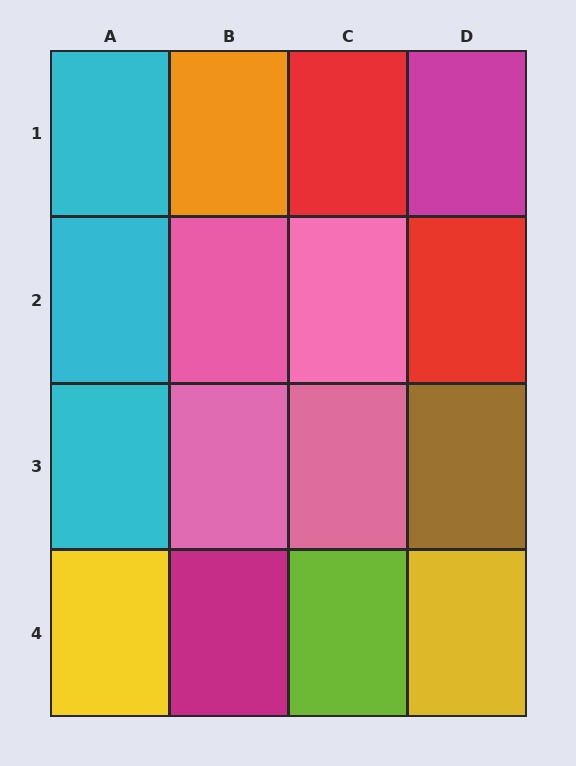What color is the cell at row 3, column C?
Pink.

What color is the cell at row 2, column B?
Pink.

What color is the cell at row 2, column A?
Cyan.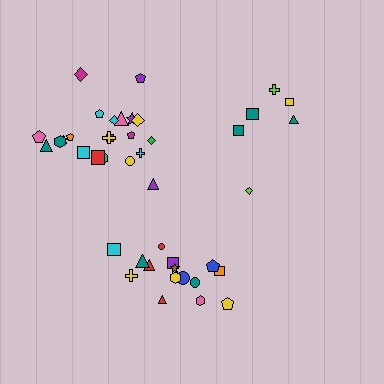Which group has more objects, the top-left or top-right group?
The top-left group.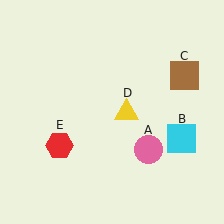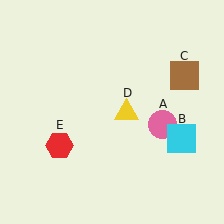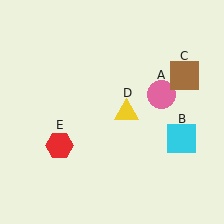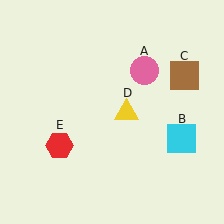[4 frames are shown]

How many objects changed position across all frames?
1 object changed position: pink circle (object A).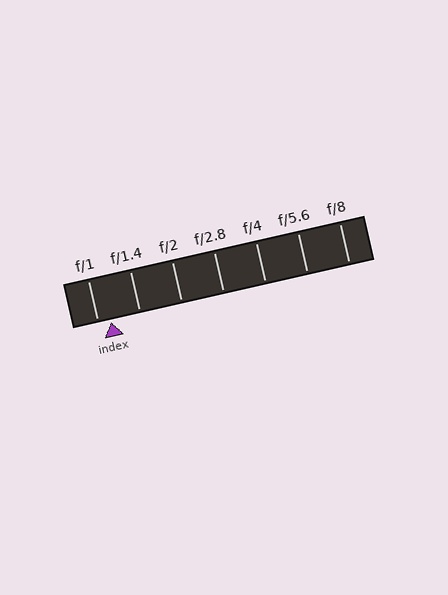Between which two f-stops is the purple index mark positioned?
The index mark is between f/1 and f/1.4.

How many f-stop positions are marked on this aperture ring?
There are 7 f-stop positions marked.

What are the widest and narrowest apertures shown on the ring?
The widest aperture shown is f/1 and the narrowest is f/8.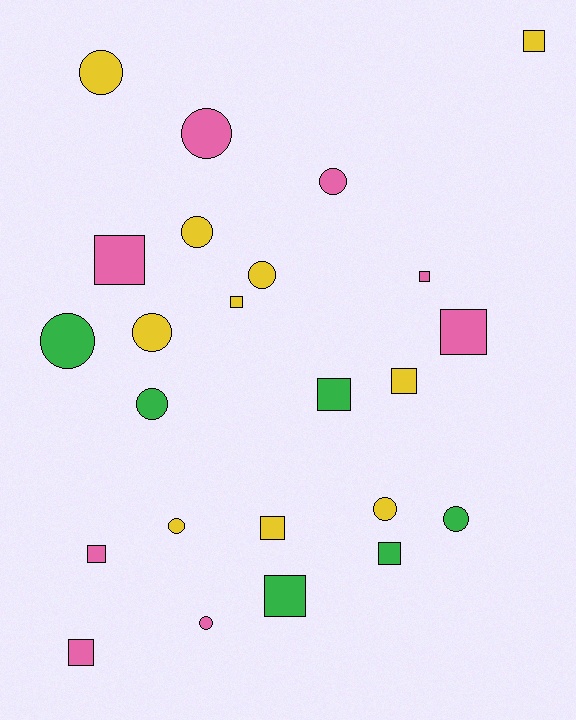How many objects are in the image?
There are 24 objects.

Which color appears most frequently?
Yellow, with 10 objects.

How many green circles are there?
There are 3 green circles.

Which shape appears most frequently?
Circle, with 12 objects.